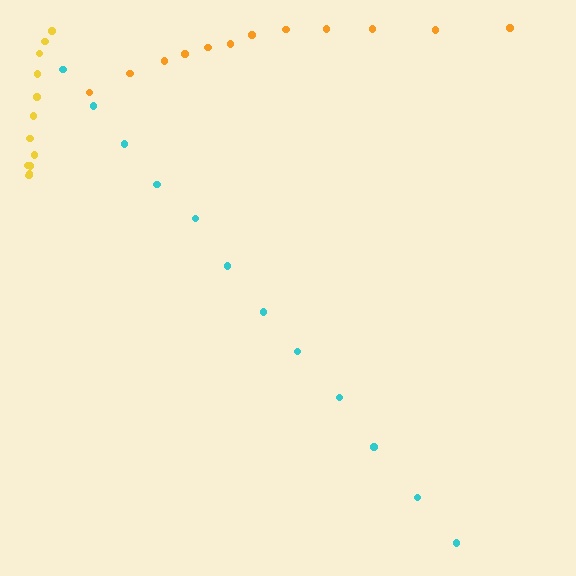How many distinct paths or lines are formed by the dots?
There are 3 distinct paths.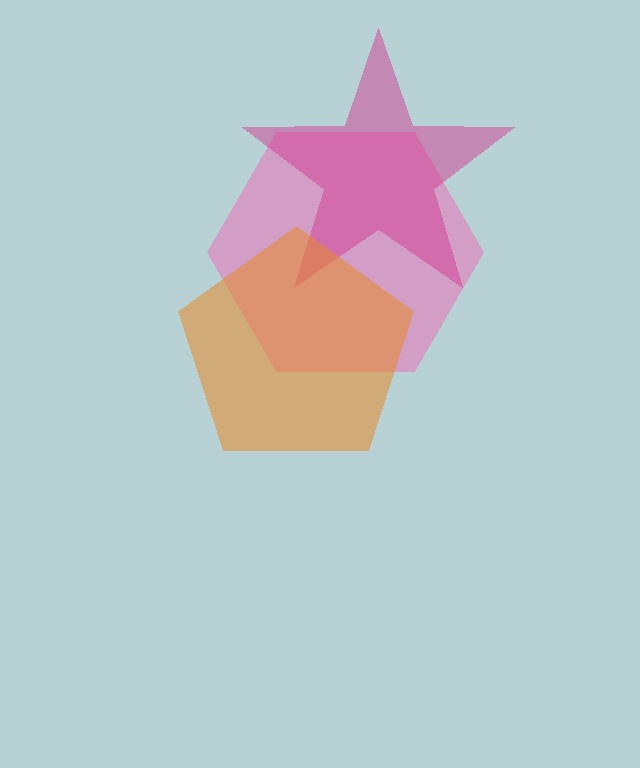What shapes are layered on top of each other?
The layered shapes are: a pink hexagon, a magenta star, an orange pentagon.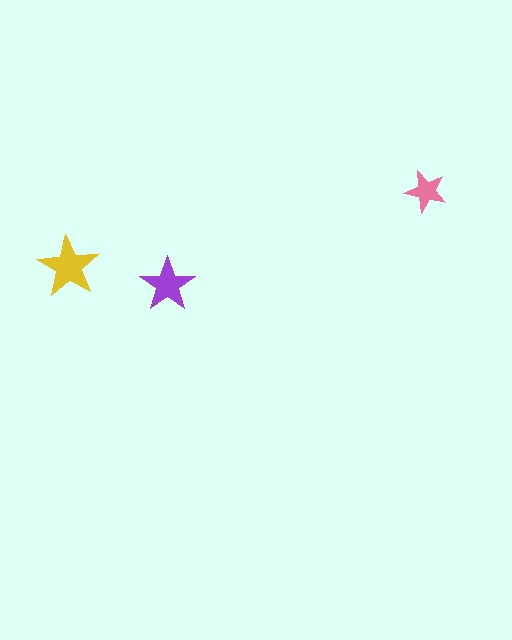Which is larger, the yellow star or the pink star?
The yellow one.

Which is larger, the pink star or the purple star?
The purple one.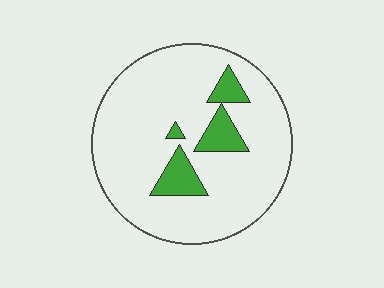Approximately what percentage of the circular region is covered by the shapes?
Approximately 15%.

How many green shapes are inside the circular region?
4.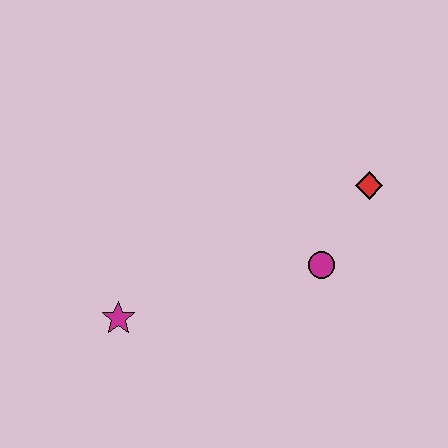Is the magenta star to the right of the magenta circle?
No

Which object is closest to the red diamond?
The magenta circle is closest to the red diamond.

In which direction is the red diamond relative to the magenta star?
The red diamond is to the right of the magenta star.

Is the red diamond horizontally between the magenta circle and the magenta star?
No